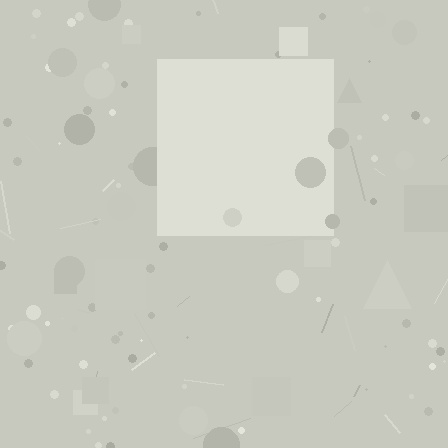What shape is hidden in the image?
A square is hidden in the image.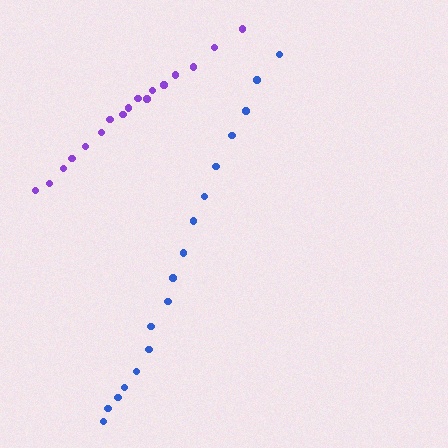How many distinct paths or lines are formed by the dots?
There are 2 distinct paths.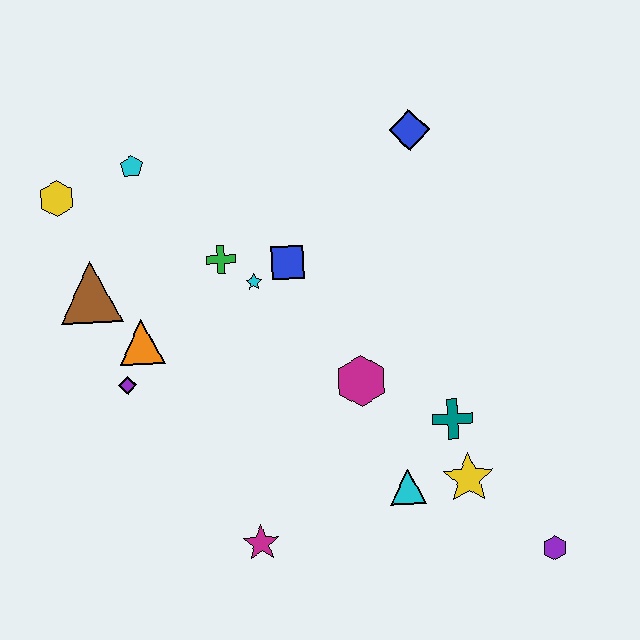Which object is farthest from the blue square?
The purple hexagon is farthest from the blue square.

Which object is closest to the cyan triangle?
The yellow star is closest to the cyan triangle.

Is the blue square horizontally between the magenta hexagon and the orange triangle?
Yes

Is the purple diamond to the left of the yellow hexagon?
No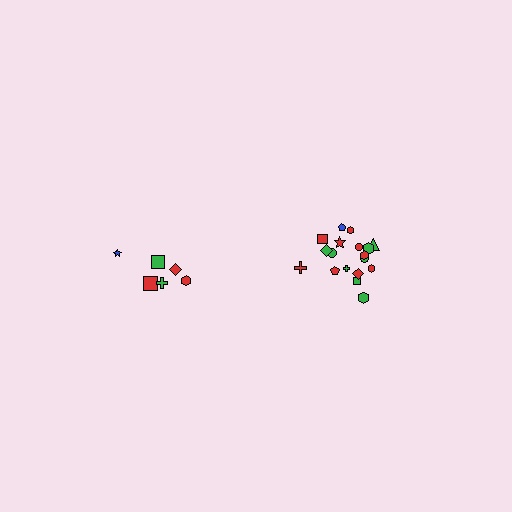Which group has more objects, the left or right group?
The right group.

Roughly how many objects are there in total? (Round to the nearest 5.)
Roughly 25 objects in total.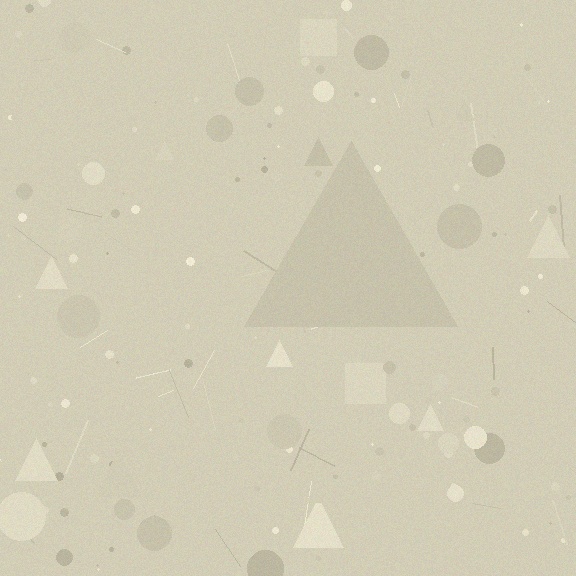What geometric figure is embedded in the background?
A triangle is embedded in the background.